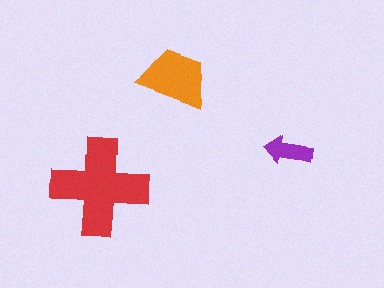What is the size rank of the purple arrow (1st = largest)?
3rd.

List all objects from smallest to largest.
The purple arrow, the orange trapezoid, the red cross.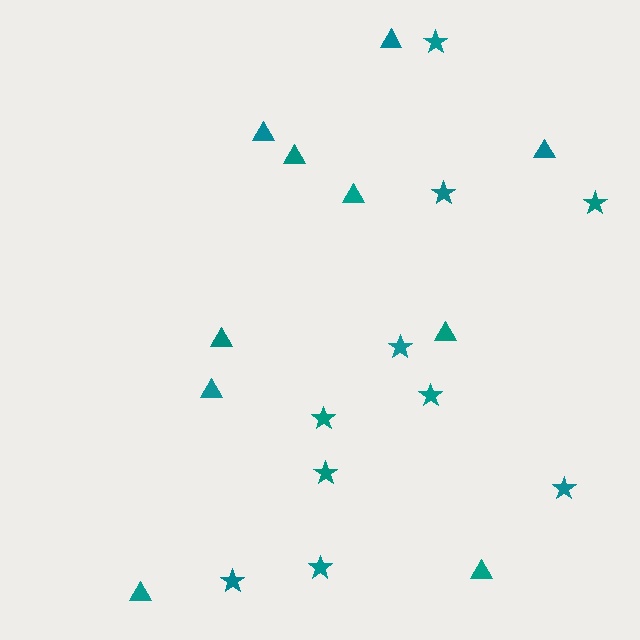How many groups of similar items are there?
There are 2 groups: one group of triangles (10) and one group of stars (10).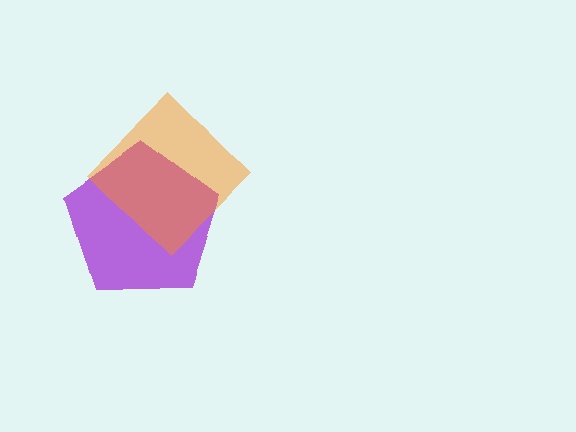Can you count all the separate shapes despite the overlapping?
Yes, there are 2 separate shapes.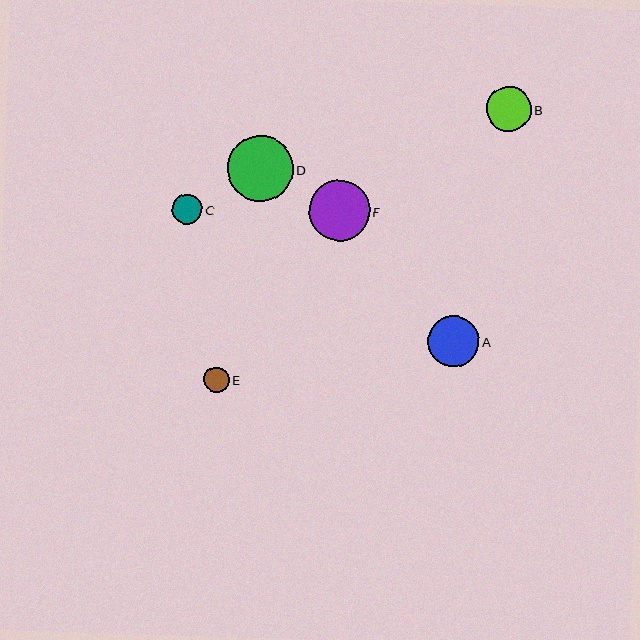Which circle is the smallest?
Circle E is the smallest with a size of approximately 26 pixels.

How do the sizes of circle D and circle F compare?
Circle D and circle F are approximately the same size.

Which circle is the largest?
Circle D is the largest with a size of approximately 65 pixels.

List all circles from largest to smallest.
From largest to smallest: D, F, A, B, C, E.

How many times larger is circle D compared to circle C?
Circle D is approximately 2.2 times the size of circle C.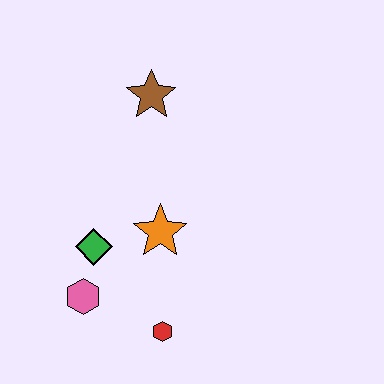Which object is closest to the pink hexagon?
The green diamond is closest to the pink hexagon.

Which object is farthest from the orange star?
The brown star is farthest from the orange star.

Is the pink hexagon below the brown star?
Yes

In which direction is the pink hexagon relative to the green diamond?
The pink hexagon is below the green diamond.